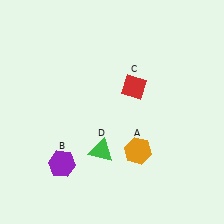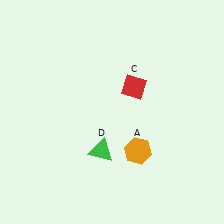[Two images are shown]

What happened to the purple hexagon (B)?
The purple hexagon (B) was removed in Image 2. It was in the bottom-left area of Image 1.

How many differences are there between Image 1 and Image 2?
There is 1 difference between the two images.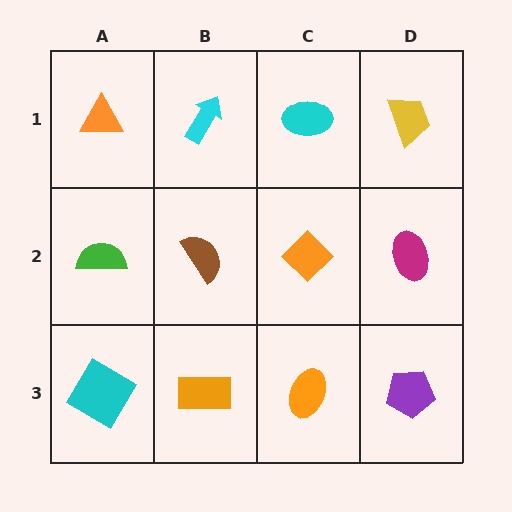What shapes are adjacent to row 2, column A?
An orange triangle (row 1, column A), a cyan diamond (row 3, column A), a brown semicircle (row 2, column B).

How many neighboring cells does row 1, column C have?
3.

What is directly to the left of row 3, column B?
A cyan diamond.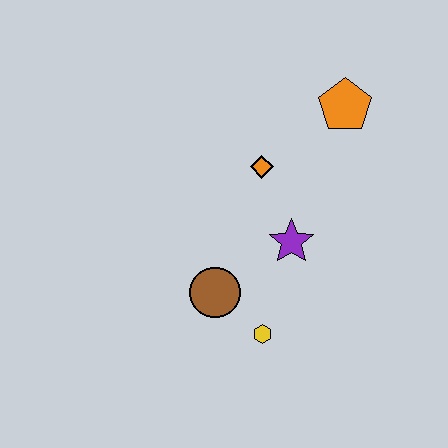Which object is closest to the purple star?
The orange diamond is closest to the purple star.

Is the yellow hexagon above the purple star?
No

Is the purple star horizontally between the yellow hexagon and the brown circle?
No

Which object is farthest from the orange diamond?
The yellow hexagon is farthest from the orange diamond.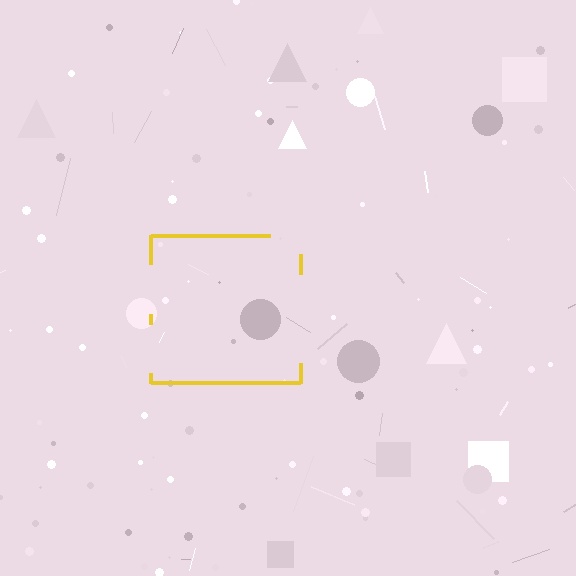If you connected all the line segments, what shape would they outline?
They would outline a square.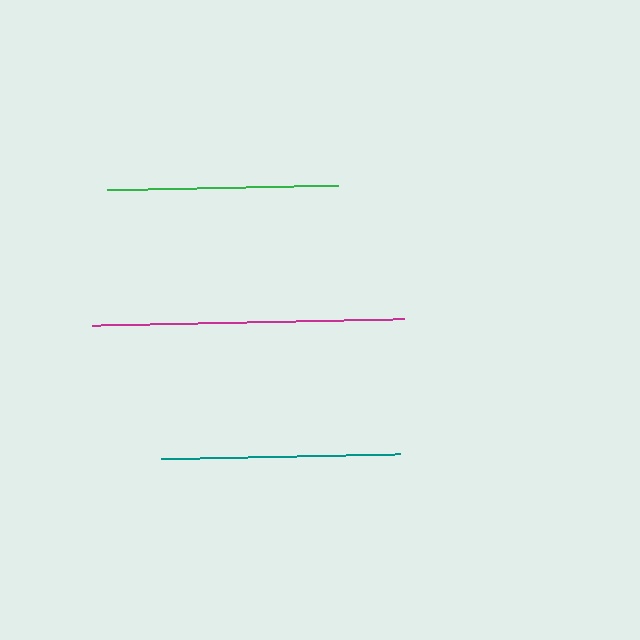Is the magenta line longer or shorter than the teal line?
The magenta line is longer than the teal line.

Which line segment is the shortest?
The green line is the shortest at approximately 231 pixels.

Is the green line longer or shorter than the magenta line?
The magenta line is longer than the green line.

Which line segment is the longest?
The magenta line is the longest at approximately 312 pixels.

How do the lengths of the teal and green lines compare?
The teal and green lines are approximately the same length.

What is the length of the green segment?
The green segment is approximately 231 pixels long.